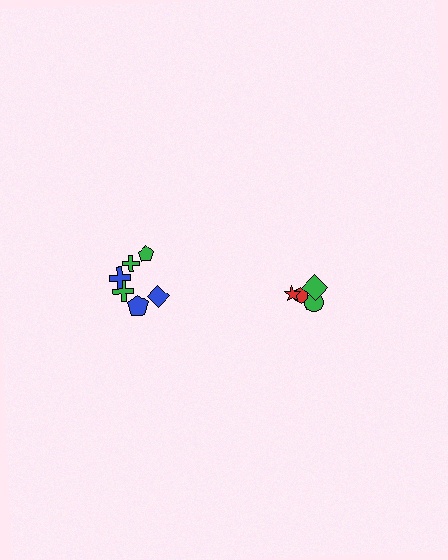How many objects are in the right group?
There are 4 objects.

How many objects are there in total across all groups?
There are 10 objects.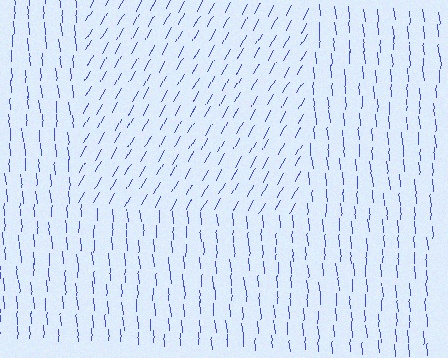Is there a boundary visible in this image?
Yes, there is a texture boundary formed by a change in line orientation.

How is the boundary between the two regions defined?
The boundary is defined purely by a change in line orientation (approximately 34 degrees difference). All lines are the same color and thickness.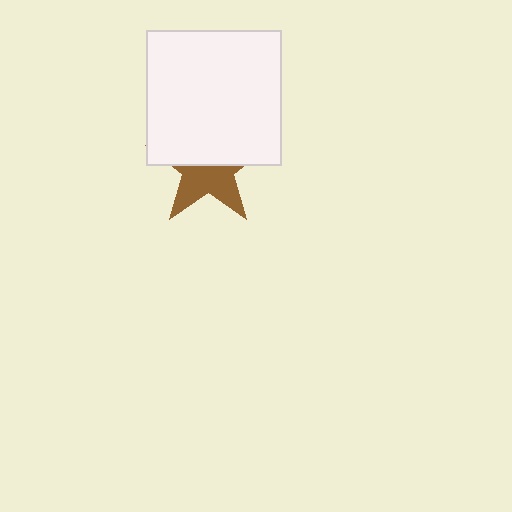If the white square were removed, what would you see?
You would see the complete brown star.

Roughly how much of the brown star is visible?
About half of it is visible (roughly 47%).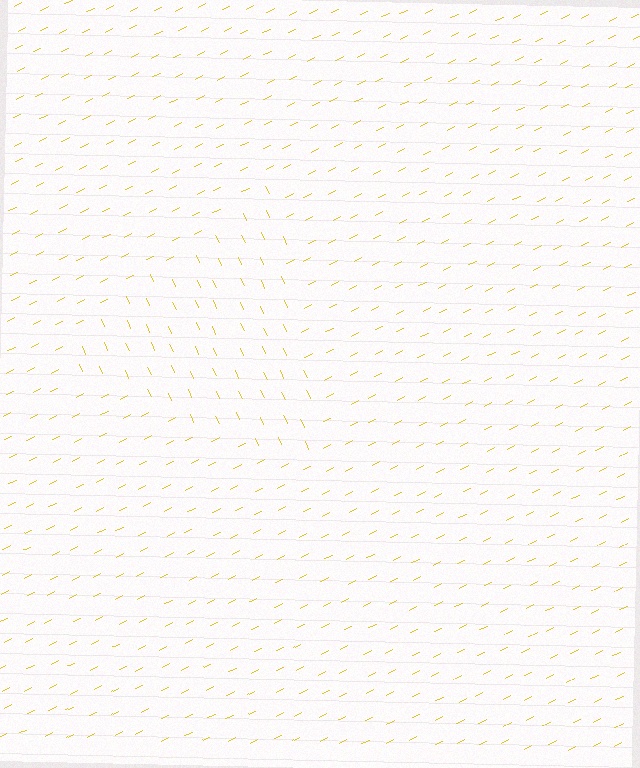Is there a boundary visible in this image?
Yes, there is a texture boundary formed by a change in line orientation.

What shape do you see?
I see a triangle.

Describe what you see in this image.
The image is filled with small yellow line segments. A triangle region in the image has lines oriented differently from the surrounding lines, creating a visible texture boundary.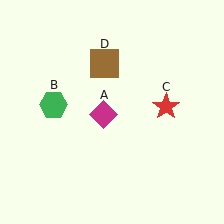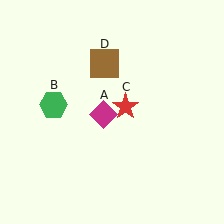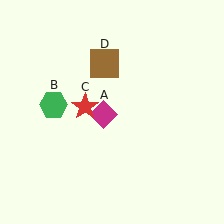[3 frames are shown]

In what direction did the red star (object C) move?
The red star (object C) moved left.